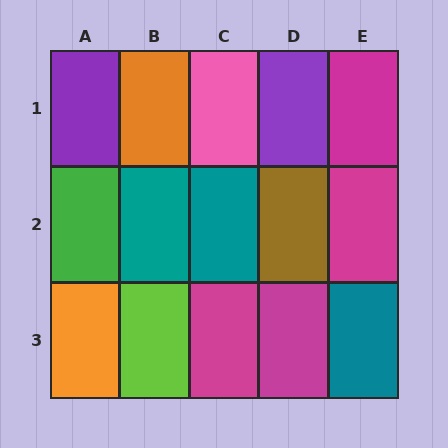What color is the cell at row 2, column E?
Magenta.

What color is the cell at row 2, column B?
Teal.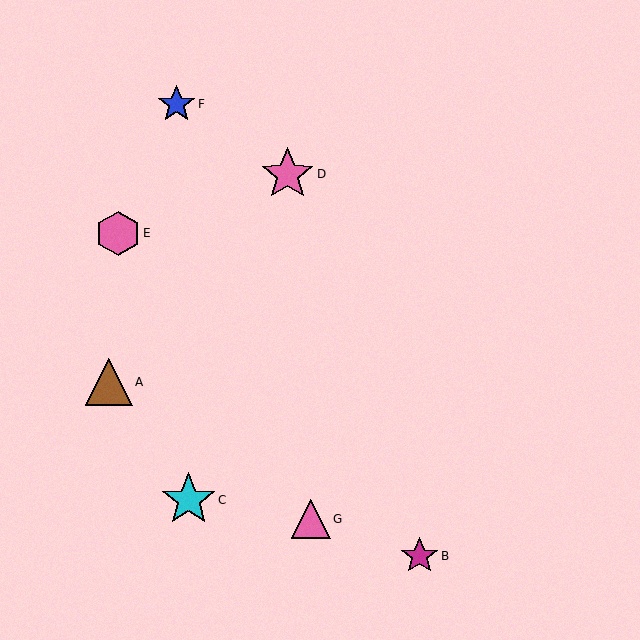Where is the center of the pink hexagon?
The center of the pink hexagon is at (118, 234).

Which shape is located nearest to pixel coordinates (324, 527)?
The pink triangle (labeled G) at (311, 519) is nearest to that location.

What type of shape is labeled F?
Shape F is a blue star.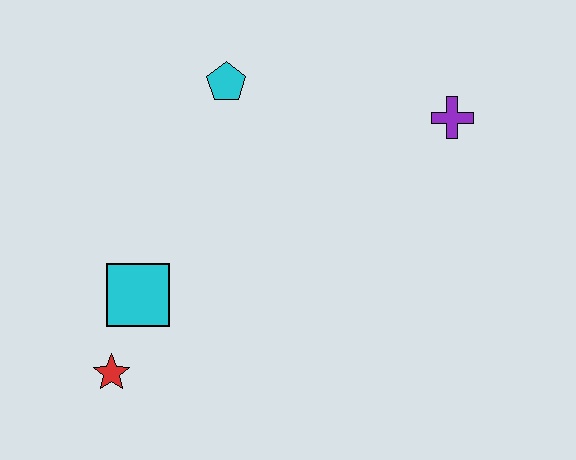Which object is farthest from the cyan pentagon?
The red star is farthest from the cyan pentagon.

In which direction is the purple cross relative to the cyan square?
The purple cross is to the right of the cyan square.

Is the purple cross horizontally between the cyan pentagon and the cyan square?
No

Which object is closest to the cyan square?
The red star is closest to the cyan square.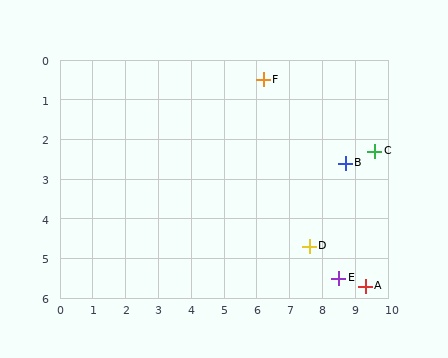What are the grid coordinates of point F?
Point F is at approximately (6.2, 0.5).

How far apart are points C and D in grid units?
Points C and D are about 3.1 grid units apart.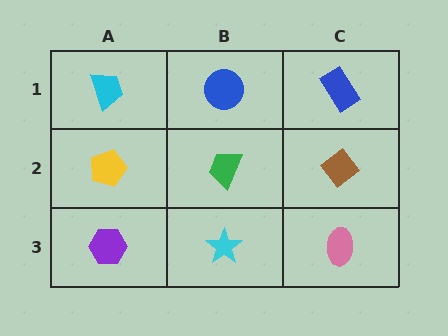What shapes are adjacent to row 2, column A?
A cyan trapezoid (row 1, column A), a purple hexagon (row 3, column A), a green trapezoid (row 2, column B).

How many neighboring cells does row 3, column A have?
2.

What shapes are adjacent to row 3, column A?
A yellow pentagon (row 2, column A), a cyan star (row 3, column B).